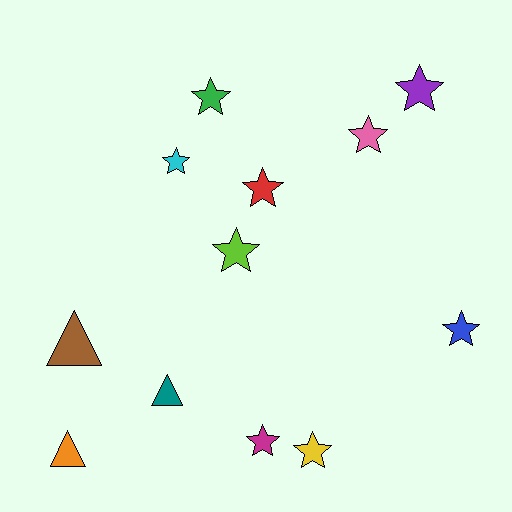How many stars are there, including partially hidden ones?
There are 9 stars.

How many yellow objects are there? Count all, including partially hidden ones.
There is 1 yellow object.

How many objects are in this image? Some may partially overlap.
There are 12 objects.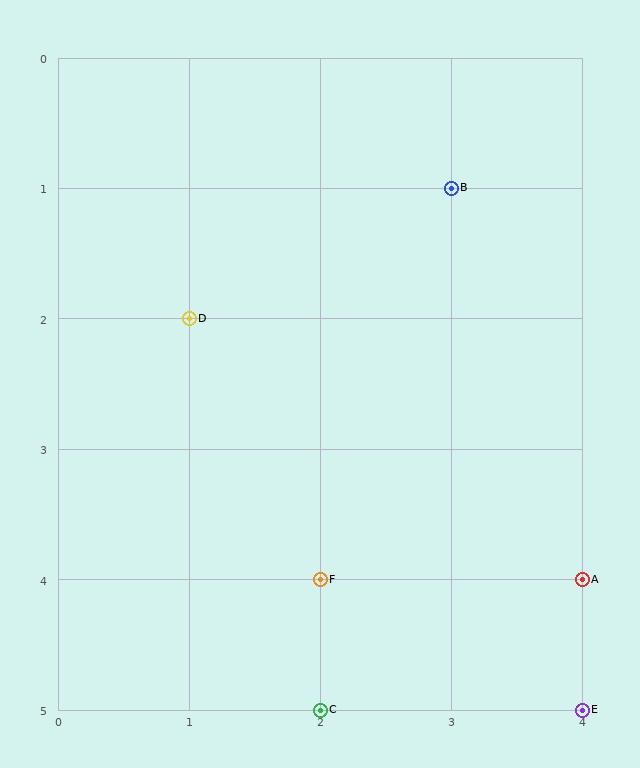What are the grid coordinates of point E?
Point E is at grid coordinates (4, 5).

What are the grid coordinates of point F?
Point F is at grid coordinates (2, 4).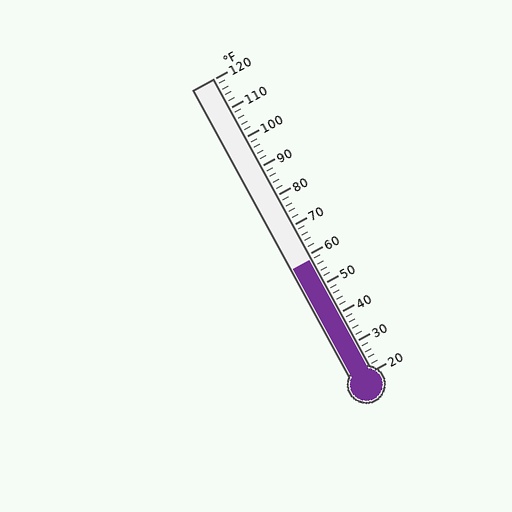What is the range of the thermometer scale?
The thermometer scale ranges from 20°F to 120°F.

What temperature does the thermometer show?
The thermometer shows approximately 58°F.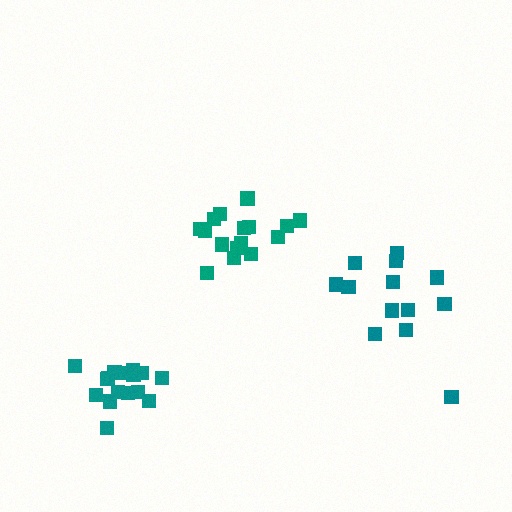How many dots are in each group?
Group 1: 16 dots, Group 2: 17 dots, Group 3: 13 dots (46 total).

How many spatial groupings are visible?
There are 3 spatial groupings.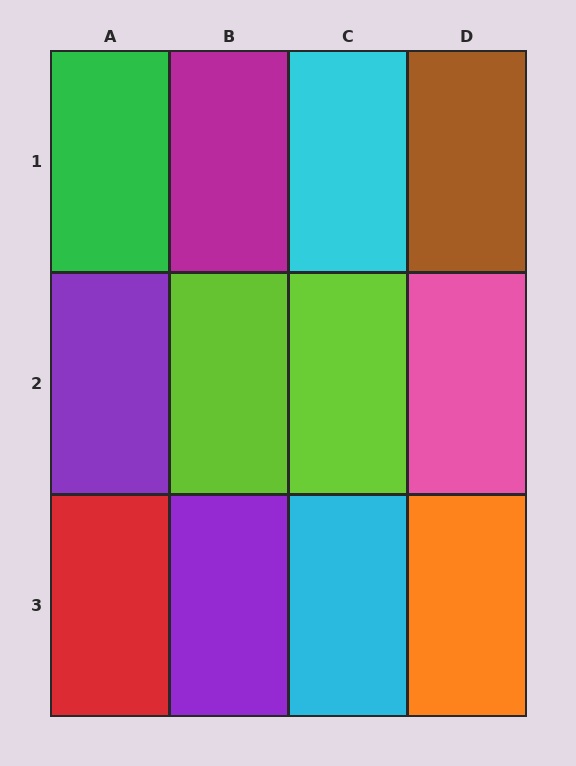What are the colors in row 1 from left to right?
Green, magenta, cyan, brown.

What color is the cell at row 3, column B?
Purple.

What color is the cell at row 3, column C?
Cyan.